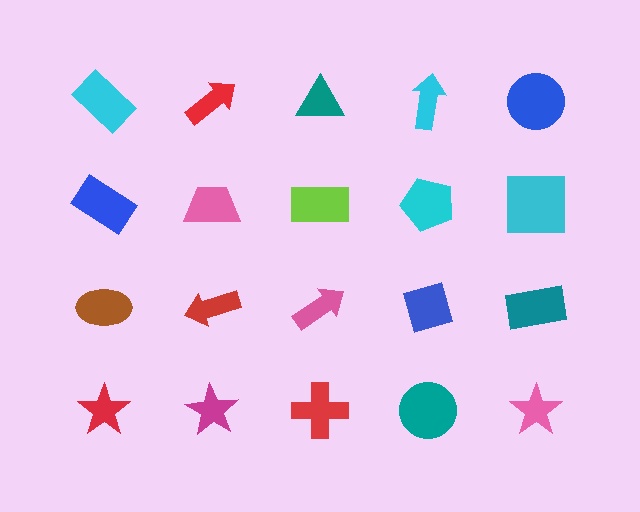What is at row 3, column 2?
A red arrow.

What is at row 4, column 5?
A pink star.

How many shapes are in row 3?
5 shapes.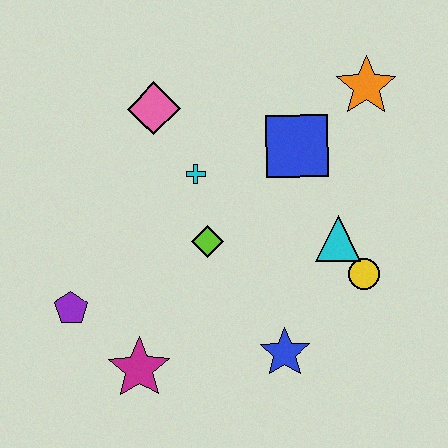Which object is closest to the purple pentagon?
The magenta star is closest to the purple pentagon.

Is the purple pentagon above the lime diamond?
No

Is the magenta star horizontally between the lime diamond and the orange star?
No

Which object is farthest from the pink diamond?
The blue star is farthest from the pink diamond.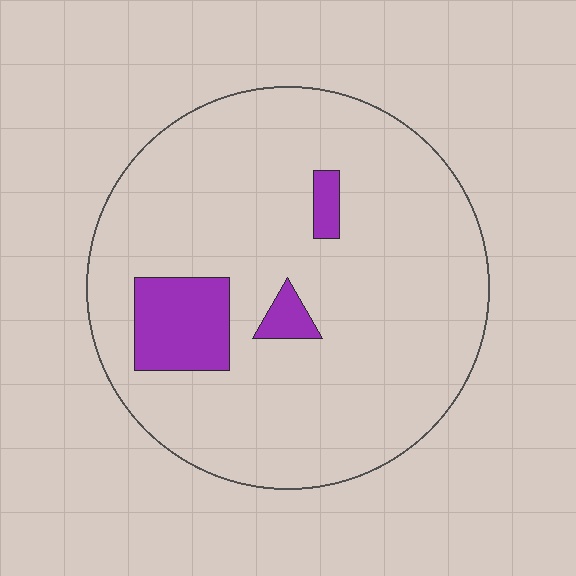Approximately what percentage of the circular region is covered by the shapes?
Approximately 10%.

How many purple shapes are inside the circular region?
3.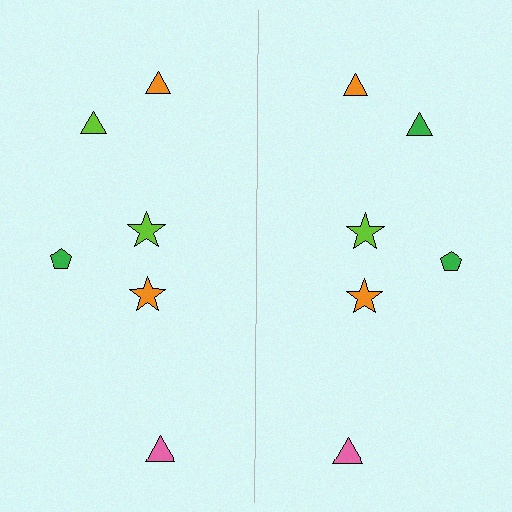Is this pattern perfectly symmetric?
No, the pattern is not perfectly symmetric. The green triangle on the right side breaks the symmetry — its mirror counterpart is lime.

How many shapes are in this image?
There are 12 shapes in this image.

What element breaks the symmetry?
The green triangle on the right side breaks the symmetry — its mirror counterpart is lime.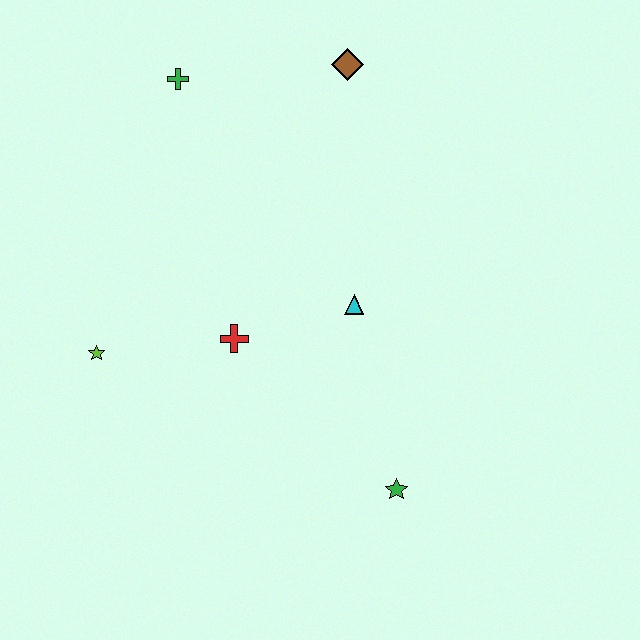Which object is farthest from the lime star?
The brown diamond is farthest from the lime star.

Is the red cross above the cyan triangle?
No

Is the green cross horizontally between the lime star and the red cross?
Yes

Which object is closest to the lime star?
The red cross is closest to the lime star.